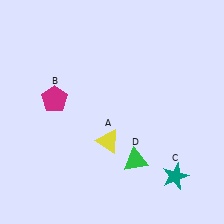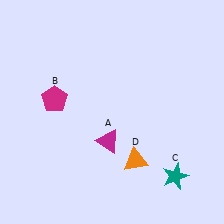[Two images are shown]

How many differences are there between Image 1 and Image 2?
There are 2 differences between the two images.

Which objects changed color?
A changed from yellow to magenta. D changed from green to orange.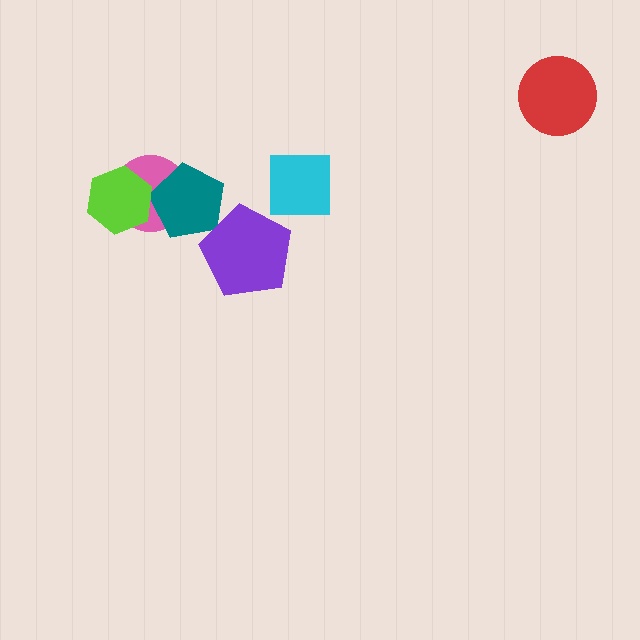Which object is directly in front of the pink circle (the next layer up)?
The teal pentagon is directly in front of the pink circle.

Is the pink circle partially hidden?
Yes, it is partially covered by another shape.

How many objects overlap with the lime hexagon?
1 object overlaps with the lime hexagon.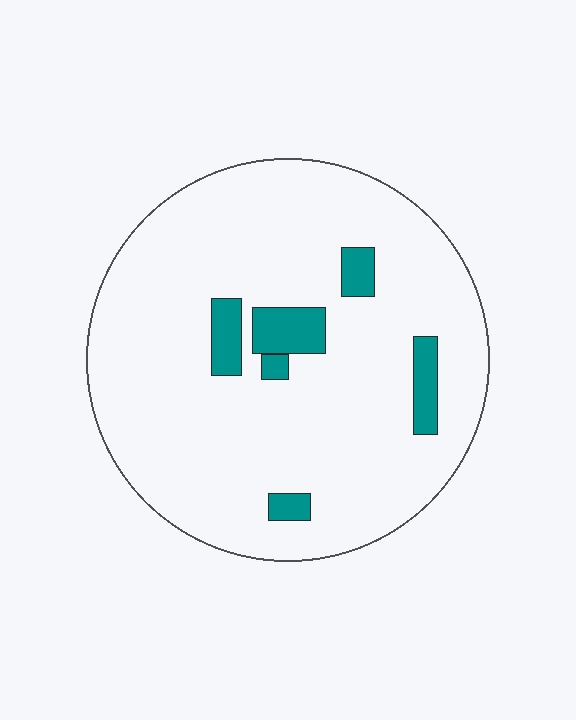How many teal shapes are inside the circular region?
6.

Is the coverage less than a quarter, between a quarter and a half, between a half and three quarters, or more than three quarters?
Less than a quarter.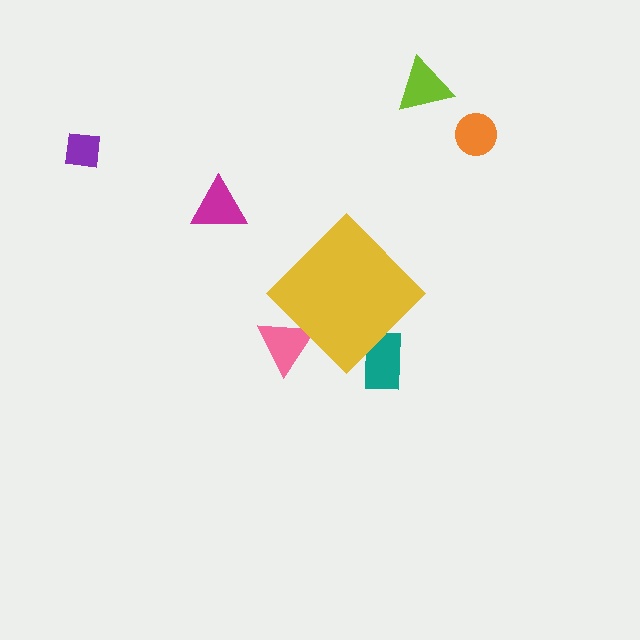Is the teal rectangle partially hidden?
Yes, the teal rectangle is partially hidden behind the yellow diamond.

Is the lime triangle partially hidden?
No, the lime triangle is fully visible.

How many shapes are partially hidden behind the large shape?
2 shapes are partially hidden.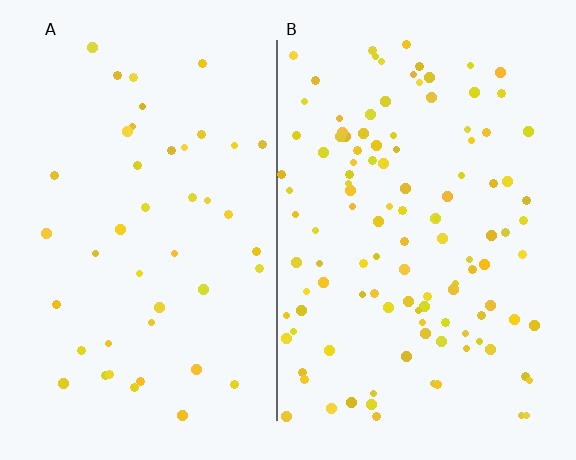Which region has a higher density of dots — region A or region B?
B (the right).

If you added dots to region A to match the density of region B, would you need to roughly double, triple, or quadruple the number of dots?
Approximately triple.